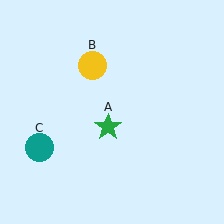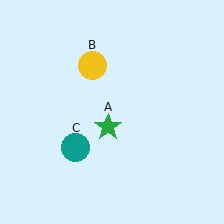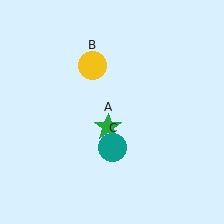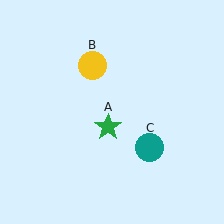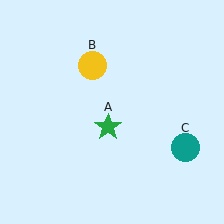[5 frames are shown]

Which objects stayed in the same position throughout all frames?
Green star (object A) and yellow circle (object B) remained stationary.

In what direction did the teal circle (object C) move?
The teal circle (object C) moved right.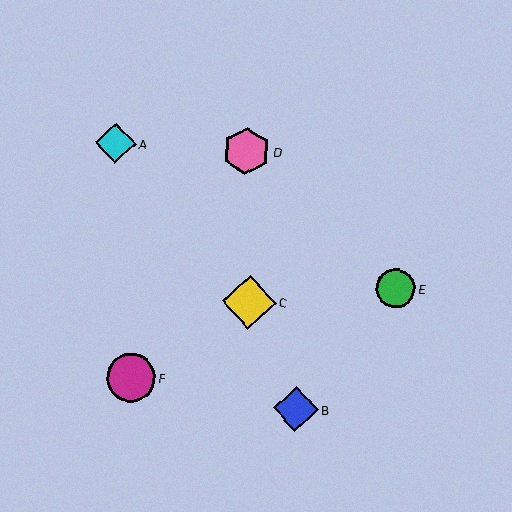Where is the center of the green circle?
The center of the green circle is at (396, 288).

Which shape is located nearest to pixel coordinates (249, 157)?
The pink hexagon (labeled D) at (246, 151) is nearest to that location.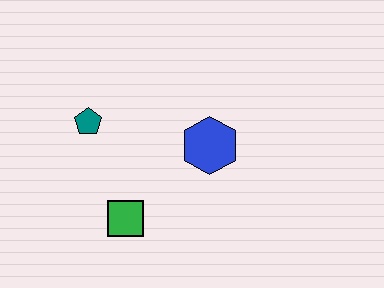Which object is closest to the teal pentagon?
The green square is closest to the teal pentagon.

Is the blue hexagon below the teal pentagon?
Yes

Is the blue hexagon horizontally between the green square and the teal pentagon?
No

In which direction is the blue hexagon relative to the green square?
The blue hexagon is to the right of the green square.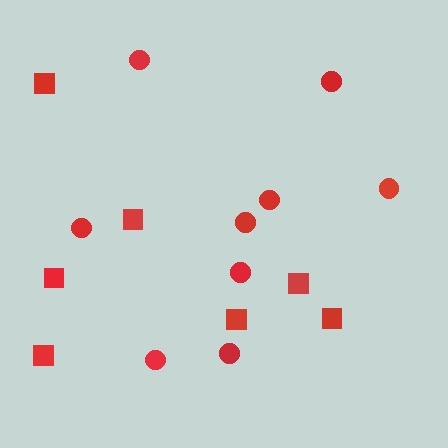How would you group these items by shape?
There are 2 groups: one group of circles (9) and one group of squares (7).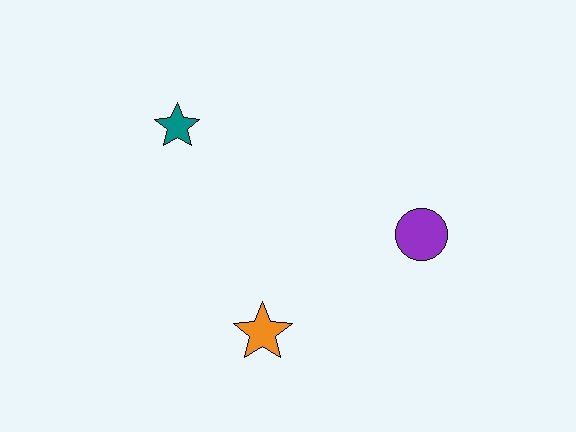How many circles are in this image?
There is 1 circle.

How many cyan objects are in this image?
There are no cyan objects.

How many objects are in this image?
There are 3 objects.